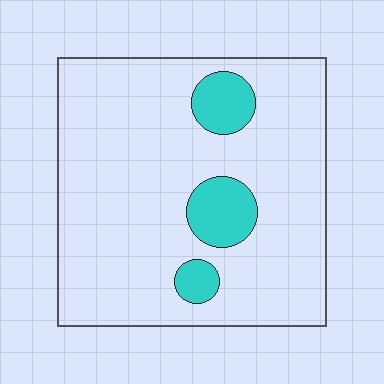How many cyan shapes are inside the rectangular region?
3.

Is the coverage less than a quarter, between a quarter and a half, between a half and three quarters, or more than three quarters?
Less than a quarter.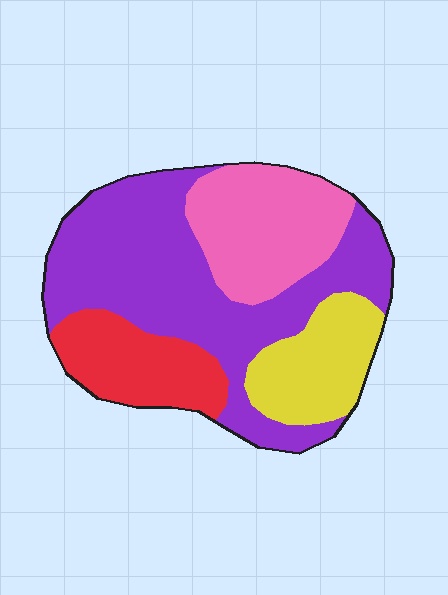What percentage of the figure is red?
Red takes up about one sixth (1/6) of the figure.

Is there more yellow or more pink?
Pink.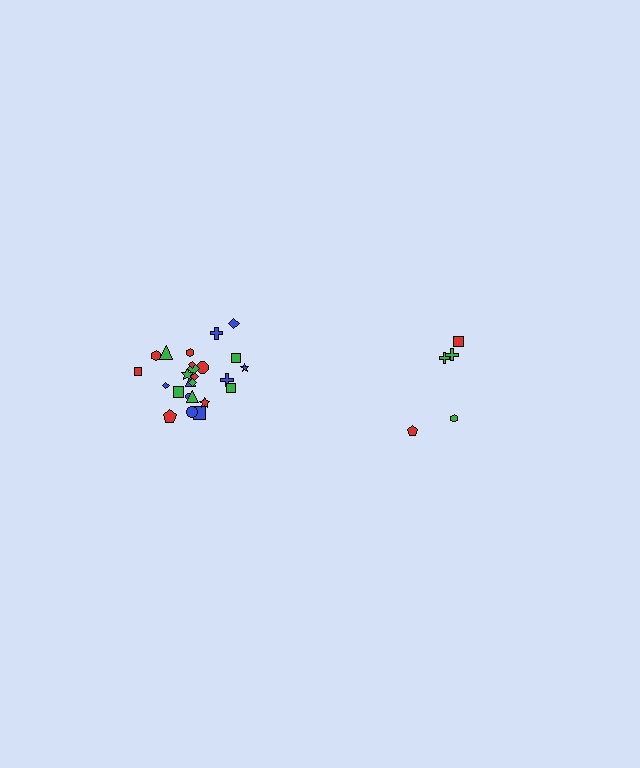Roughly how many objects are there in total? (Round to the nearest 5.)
Roughly 30 objects in total.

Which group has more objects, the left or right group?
The left group.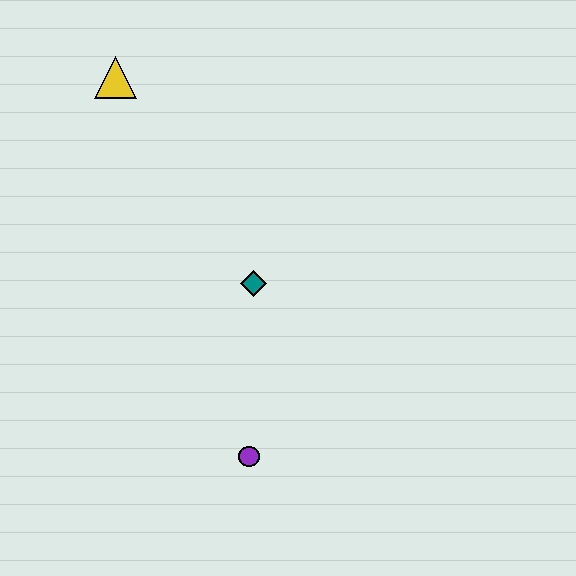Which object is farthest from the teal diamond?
The yellow triangle is farthest from the teal diamond.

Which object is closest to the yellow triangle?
The teal diamond is closest to the yellow triangle.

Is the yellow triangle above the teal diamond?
Yes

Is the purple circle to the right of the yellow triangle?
Yes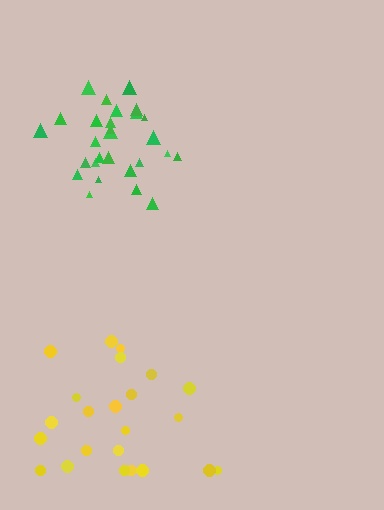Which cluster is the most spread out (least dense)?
Yellow.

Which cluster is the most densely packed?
Green.